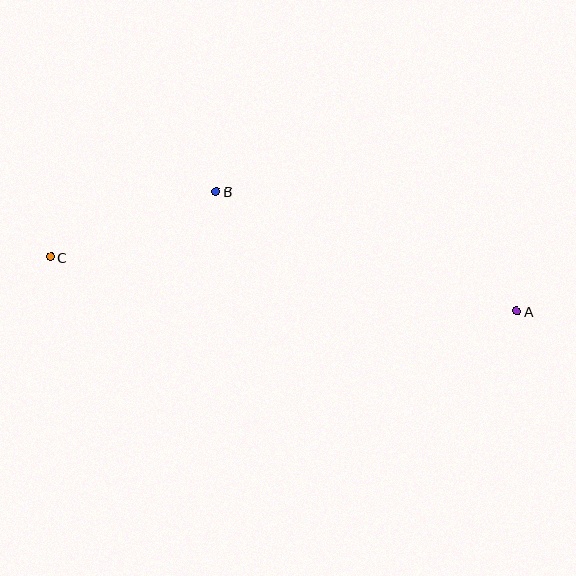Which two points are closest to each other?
Points B and C are closest to each other.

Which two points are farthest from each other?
Points A and C are farthest from each other.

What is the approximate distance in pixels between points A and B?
The distance between A and B is approximately 323 pixels.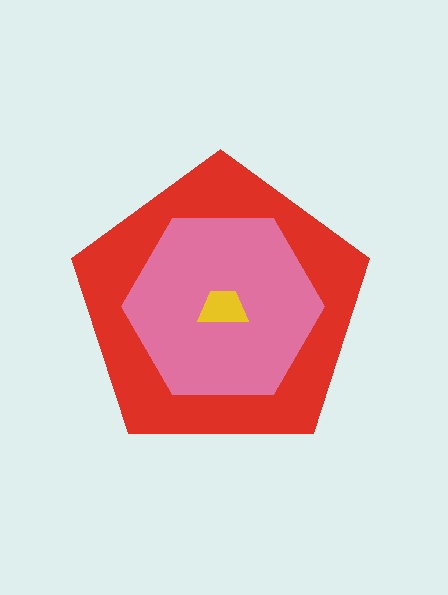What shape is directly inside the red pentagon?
The pink hexagon.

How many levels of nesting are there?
3.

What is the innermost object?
The yellow trapezoid.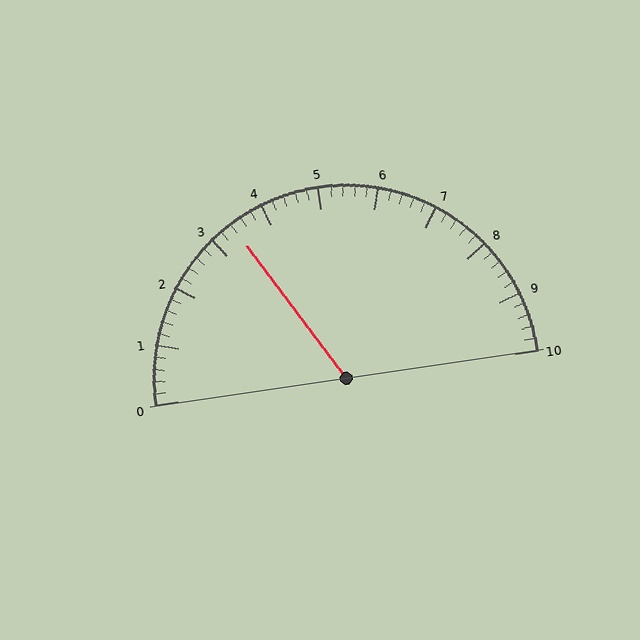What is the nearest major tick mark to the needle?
The nearest major tick mark is 3.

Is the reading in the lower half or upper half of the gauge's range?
The reading is in the lower half of the range (0 to 10).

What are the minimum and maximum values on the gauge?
The gauge ranges from 0 to 10.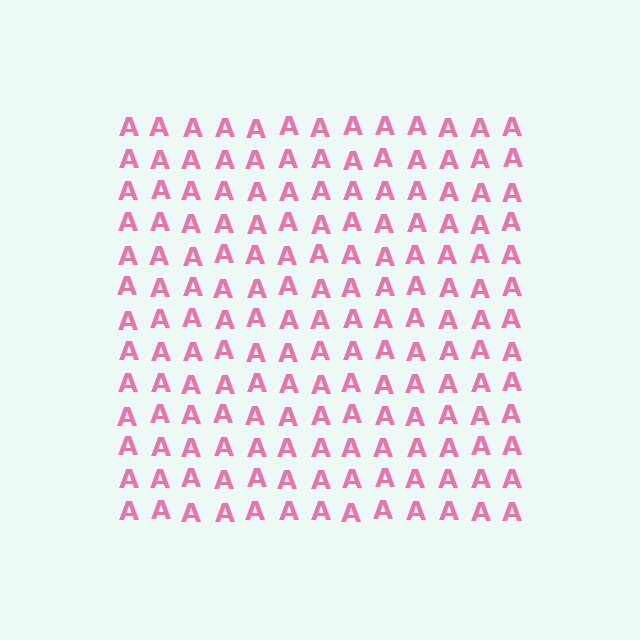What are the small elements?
The small elements are letter A's.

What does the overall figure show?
The overall figure shows a square.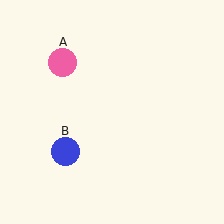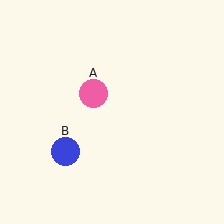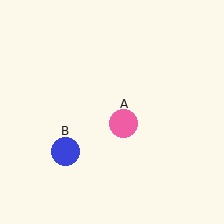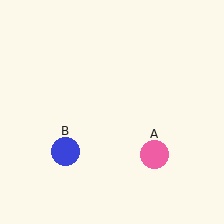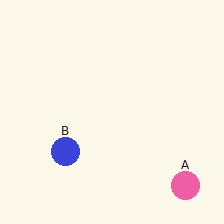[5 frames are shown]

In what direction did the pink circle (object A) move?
The pink circle (object A) moved down and to the right.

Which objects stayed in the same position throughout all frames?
Blue circle (object B) remained stationary.